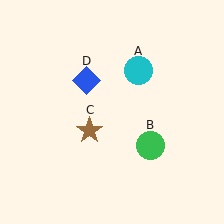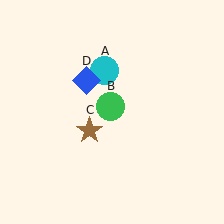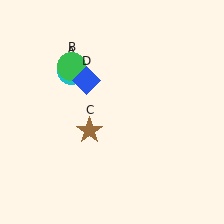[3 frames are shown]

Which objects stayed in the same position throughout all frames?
Brown star (object C) and blue diamond (object D) remained stationary.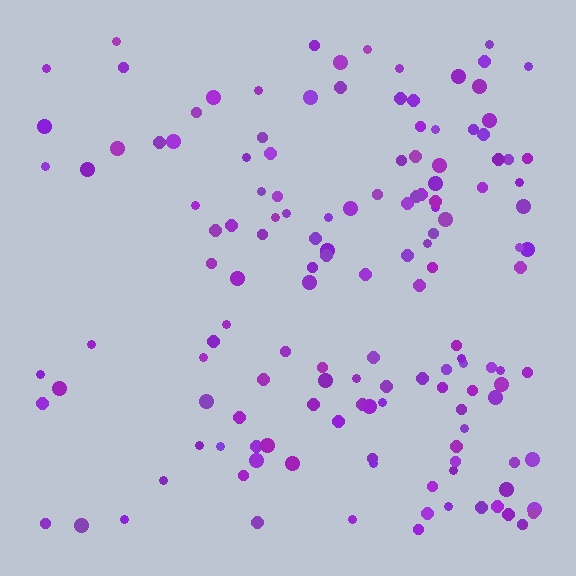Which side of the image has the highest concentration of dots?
The right.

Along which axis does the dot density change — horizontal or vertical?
Horizontal.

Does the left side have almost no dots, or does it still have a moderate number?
Still a moderate number, just noticeably fewer than the right.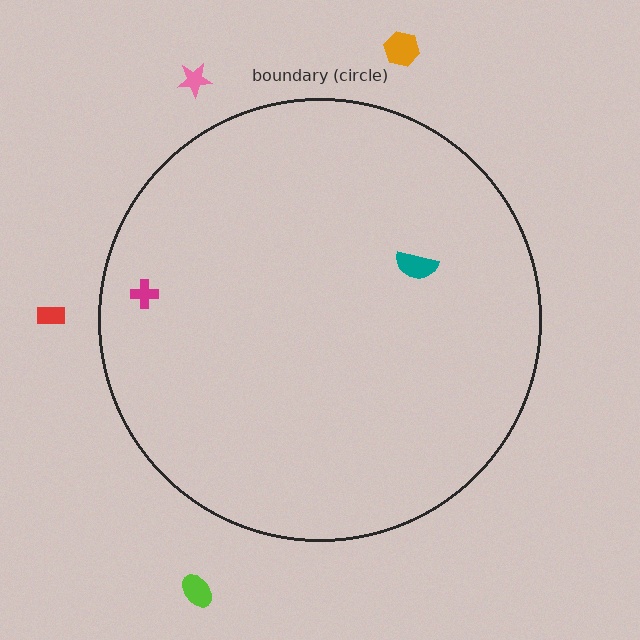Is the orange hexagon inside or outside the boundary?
Outside.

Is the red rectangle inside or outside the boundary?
Outside.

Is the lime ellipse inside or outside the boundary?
Outside.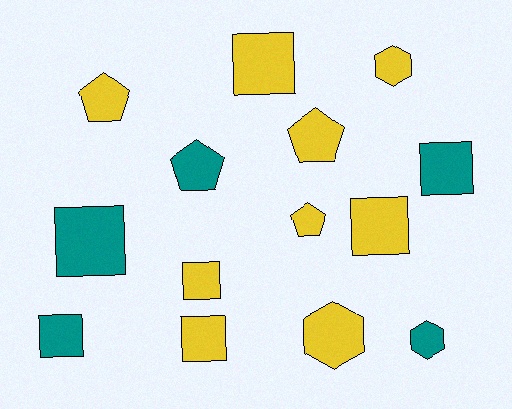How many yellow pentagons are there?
There are 3 yellow pentagons.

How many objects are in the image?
There are 14 objects.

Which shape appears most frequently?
Square, with 7 objects.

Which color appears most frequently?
Yellow, with 9 objects.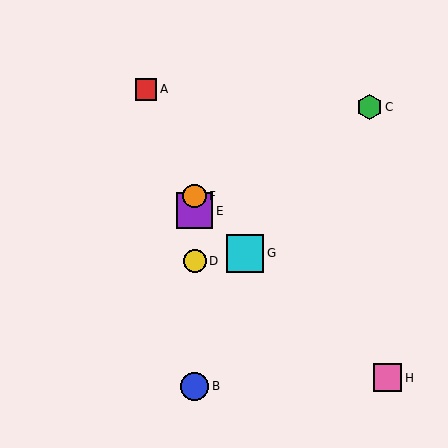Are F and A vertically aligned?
No, F is at x≈195 and A is at x≈146.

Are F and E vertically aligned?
Yes, both are at x≈195.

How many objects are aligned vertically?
4 objects (B, D, E, F) are aligned vertically.